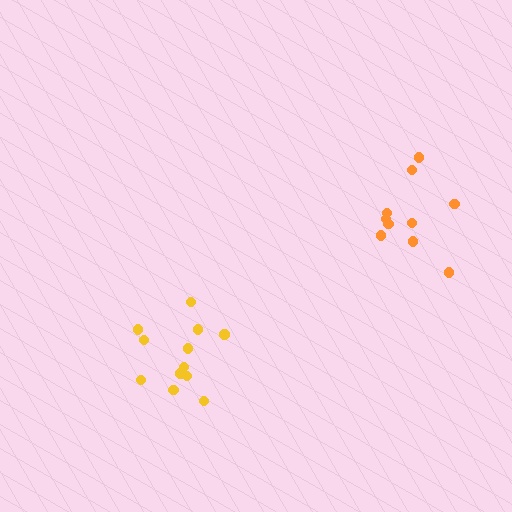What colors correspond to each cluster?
The clusters are colored: yellow, orange.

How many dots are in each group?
Group 1: 12 dots, Group 2: 10 dots (22 total).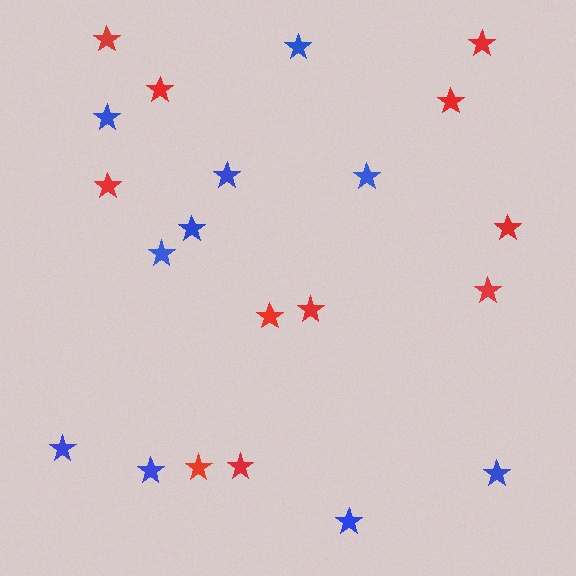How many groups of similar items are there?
There are 2 groups: one group of blue stars (10) and one group of red stars (11).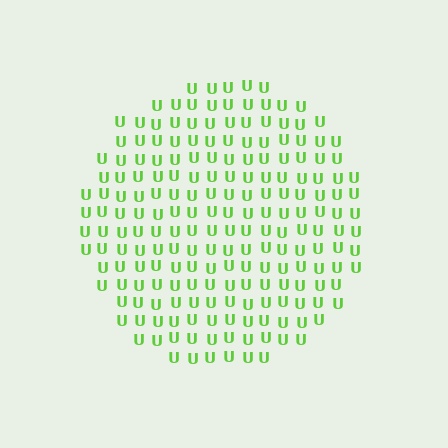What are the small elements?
The small elements are letter U's.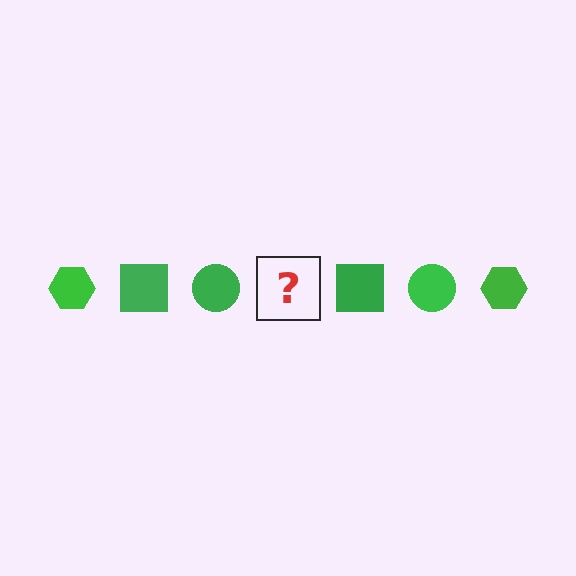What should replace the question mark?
The question mark should be replaced with a green hexagon.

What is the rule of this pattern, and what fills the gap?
The rule is that the pattern cycles through hexagon, square, circle shapes in green. The gap should be filled with a green hexagon.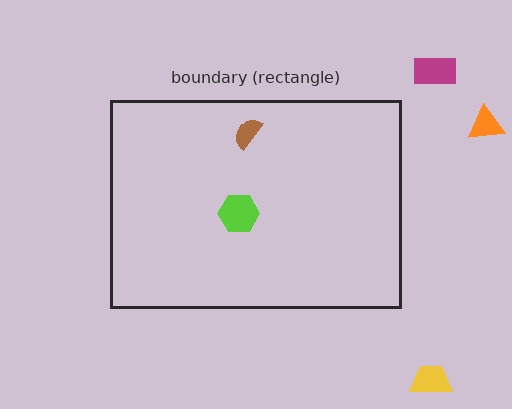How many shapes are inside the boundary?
2 inside, 3 outside.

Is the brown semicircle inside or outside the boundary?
Inside.